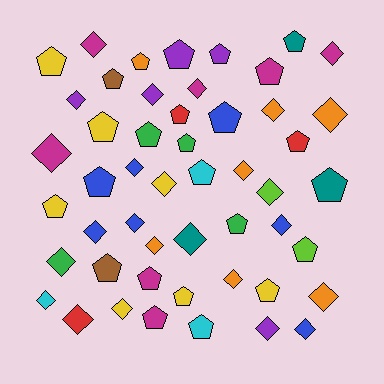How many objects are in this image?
There are 50 objects.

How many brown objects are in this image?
There are 2 brown objects.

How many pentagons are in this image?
There are 25 pentagons.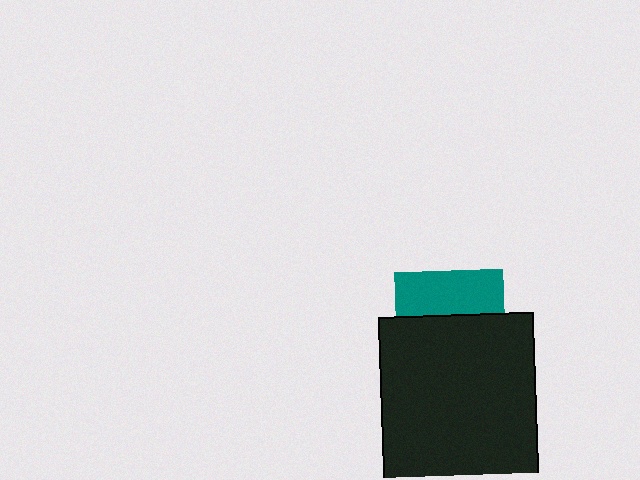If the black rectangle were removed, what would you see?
You would see the complete teal square.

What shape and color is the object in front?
The object in front is a black rectangle.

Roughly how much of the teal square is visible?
A small part of it is visible (roughly 41%).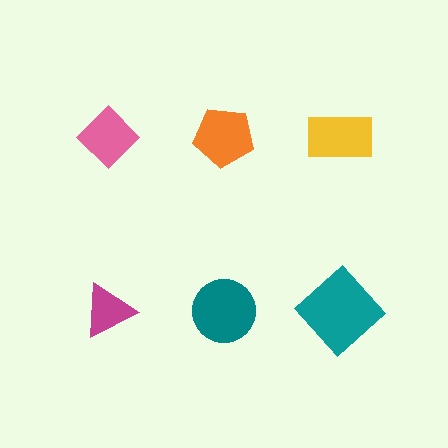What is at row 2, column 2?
A teal circle.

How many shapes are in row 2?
3 shapes.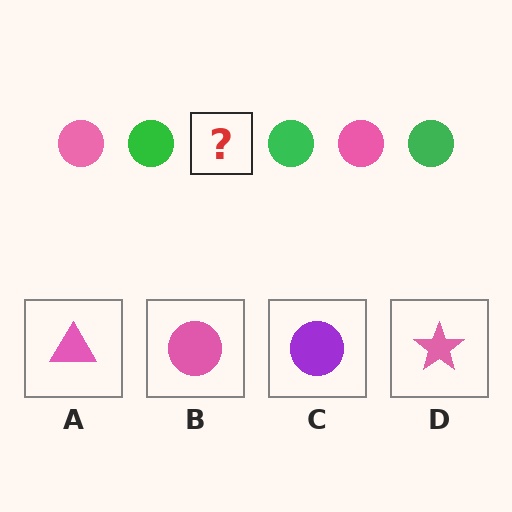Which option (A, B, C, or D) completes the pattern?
B.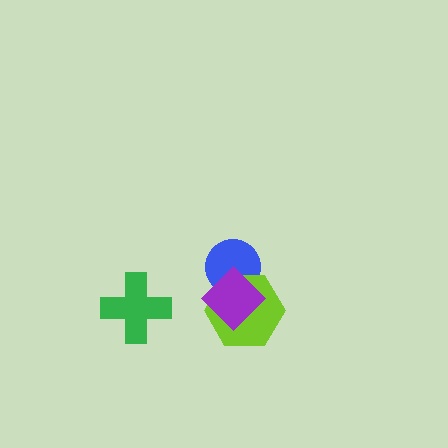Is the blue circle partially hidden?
Yes, it is partially covered by another shape.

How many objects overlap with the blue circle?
2 objects overlap with the blue circle.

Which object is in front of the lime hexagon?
The purple diamond is in front of the lime hexagon.